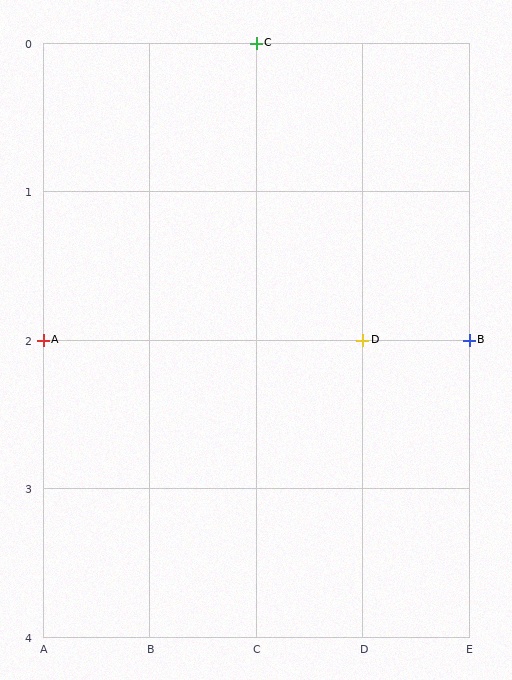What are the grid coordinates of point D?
Point D is at grid coordinates (D, 2).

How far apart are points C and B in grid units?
Points C and B are 2 columns and 2 rows apart (about 2.8 grid units diagonally).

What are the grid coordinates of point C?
Point C is at grid coordinates (C, 0).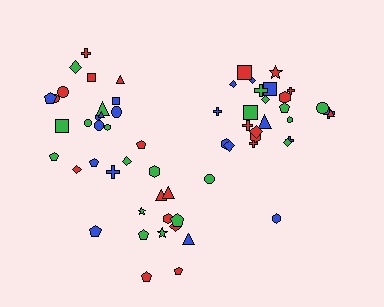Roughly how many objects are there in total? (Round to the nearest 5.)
Roughly 60 objects in total.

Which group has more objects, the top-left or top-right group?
The top-right group.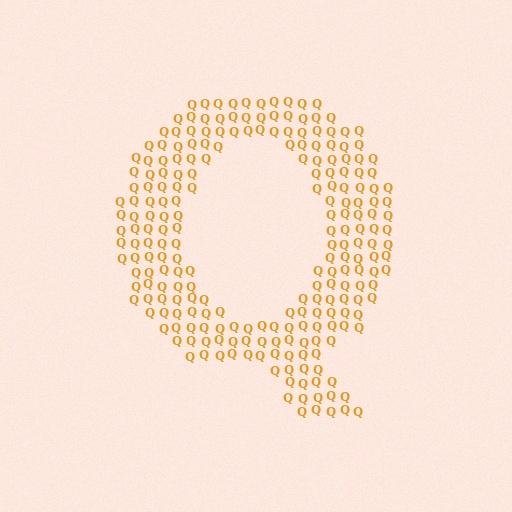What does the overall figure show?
The overall figure shows the letter Q.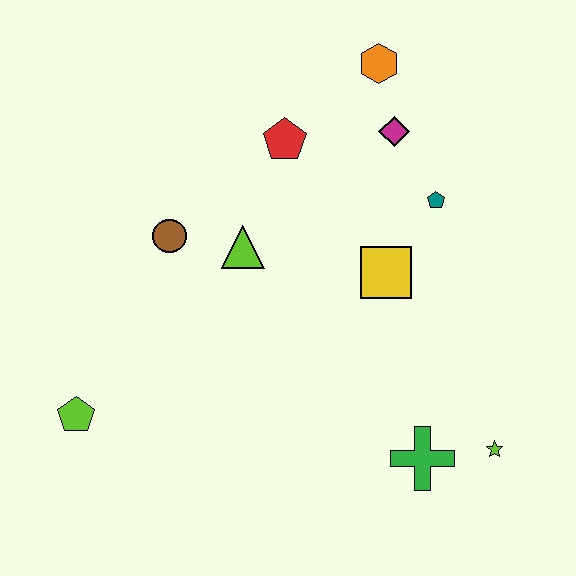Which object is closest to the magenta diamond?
The orange hexagon is closest to the magenta diamond.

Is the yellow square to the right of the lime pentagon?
Yes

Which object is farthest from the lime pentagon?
The orange hexagon is farthest from the lime pentagon.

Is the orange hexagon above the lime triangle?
Yes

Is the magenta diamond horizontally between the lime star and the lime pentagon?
Yes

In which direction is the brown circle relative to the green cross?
The brown circle is to the left of the green cross.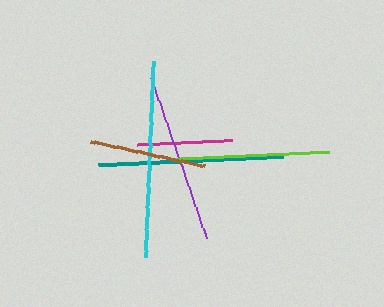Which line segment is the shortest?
The magenta line is the shortest at approximately 96 pixels.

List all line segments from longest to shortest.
From longest to shortest: cyan, teal, purple, lime, brown, magenta.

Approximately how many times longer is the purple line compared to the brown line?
The purple line is approximately 1.5 times the length of the brown line.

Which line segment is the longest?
The cyan line is the longest at approximately 197 pixels.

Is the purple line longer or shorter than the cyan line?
The cyan line is longer than the purple line.